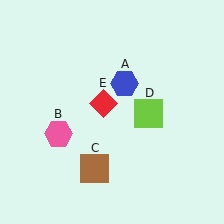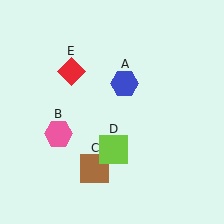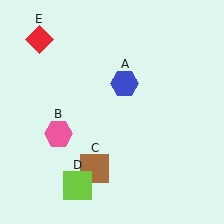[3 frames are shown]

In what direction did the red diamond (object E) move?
The red diamond (object E) moved up and to the left.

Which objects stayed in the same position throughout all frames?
Blue hexagon (object A) and pink hexagon (object B) and brown square (object C) remained stationary.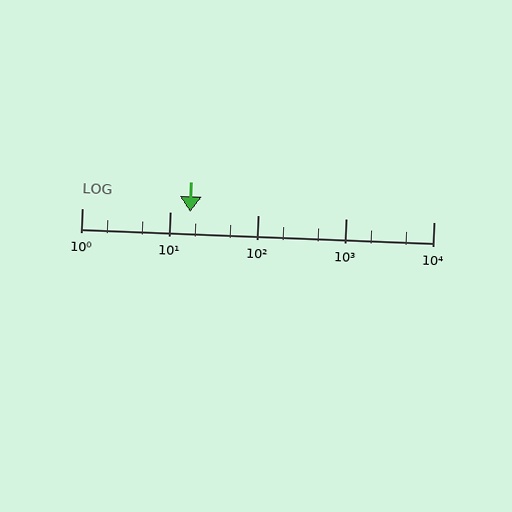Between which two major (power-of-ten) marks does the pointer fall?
The pointer is between 10 and 100.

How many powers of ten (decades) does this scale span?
The scale spans 4 decades, from 1 to 10000.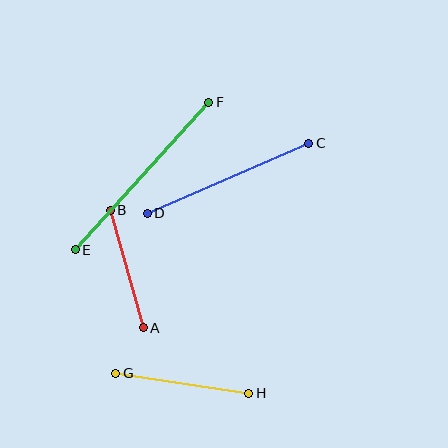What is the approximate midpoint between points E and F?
The midpoint is at approximately (142, 176) pixels.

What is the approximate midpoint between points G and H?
The midpoint is at approximately (182, 383) pixels.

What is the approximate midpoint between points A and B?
The midpoint is at approximately (127, 269) pixels.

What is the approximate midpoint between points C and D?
The midpoint is at approximately (228, 178) pixels.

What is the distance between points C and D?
The distance is approximately 176 pixels.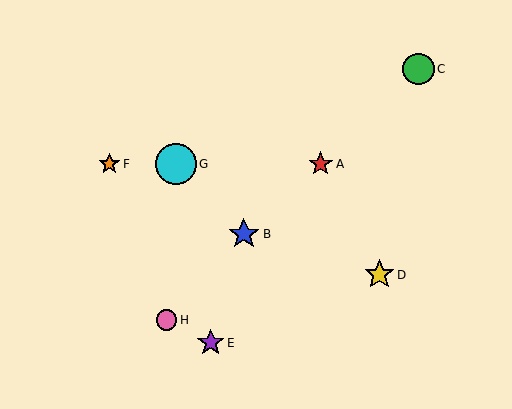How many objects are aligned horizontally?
3 objects (A, F, G) are aligned horizontally.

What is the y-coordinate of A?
Object A is at y≈164.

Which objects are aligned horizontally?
Objects A, F, G are aligned horizontally.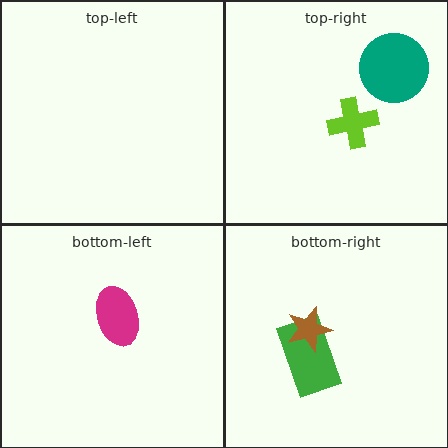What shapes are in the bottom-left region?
The magenta ellipse.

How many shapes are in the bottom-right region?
2.